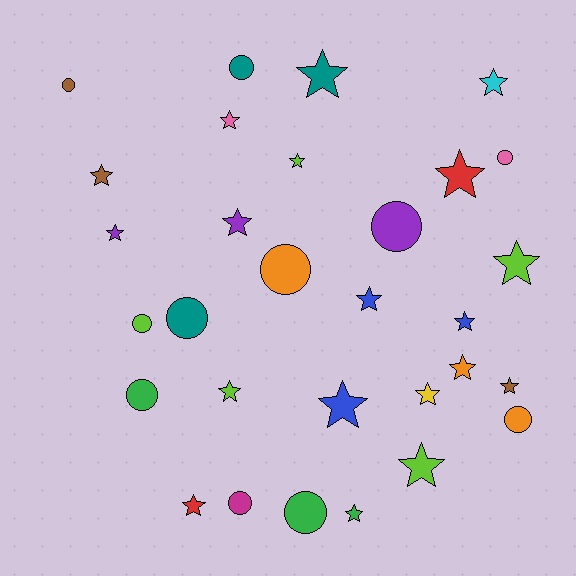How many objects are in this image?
There are 30 objects.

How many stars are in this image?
There are 19 stars.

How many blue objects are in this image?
There are 3 blue objects.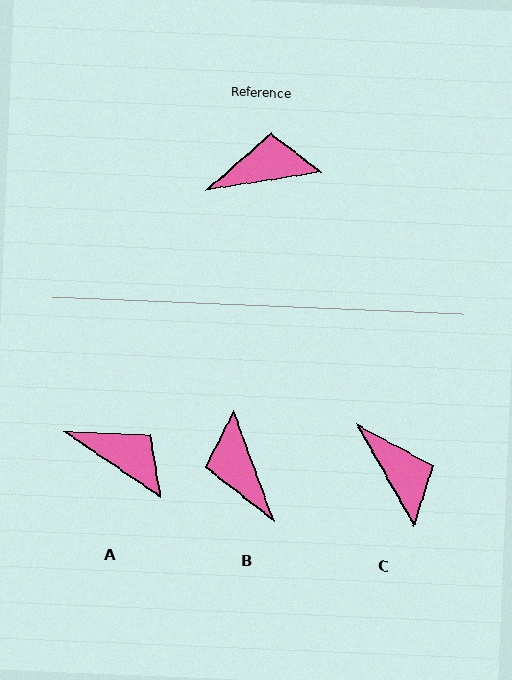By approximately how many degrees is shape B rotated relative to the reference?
Approximately 101 degrees counter-clockwise.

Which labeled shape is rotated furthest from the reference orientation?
B, about 101 degrees away.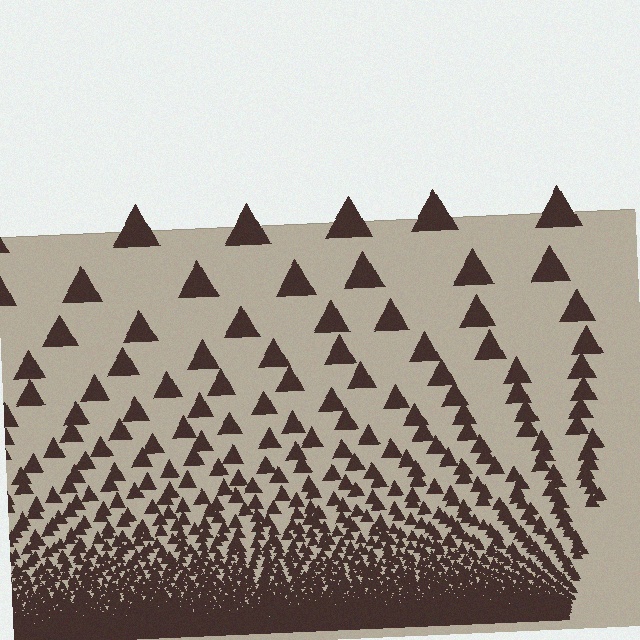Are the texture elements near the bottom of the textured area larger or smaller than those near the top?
Smaller. The gradient is inverted — elements near the bottom are smaller and denser.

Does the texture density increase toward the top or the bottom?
Density increases toward the bottom.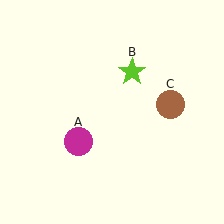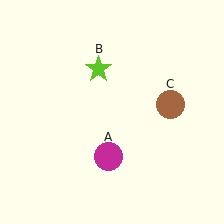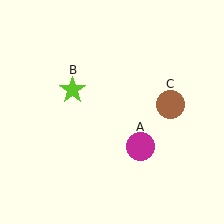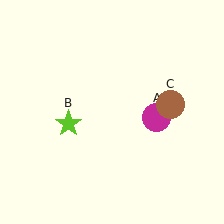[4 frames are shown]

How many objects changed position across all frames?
2 objects changed position: magenta circle (object A), lime star (object B).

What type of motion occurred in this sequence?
The magenta circle (object A), lime star (object B) rotated counterclockwise around the center of the scene.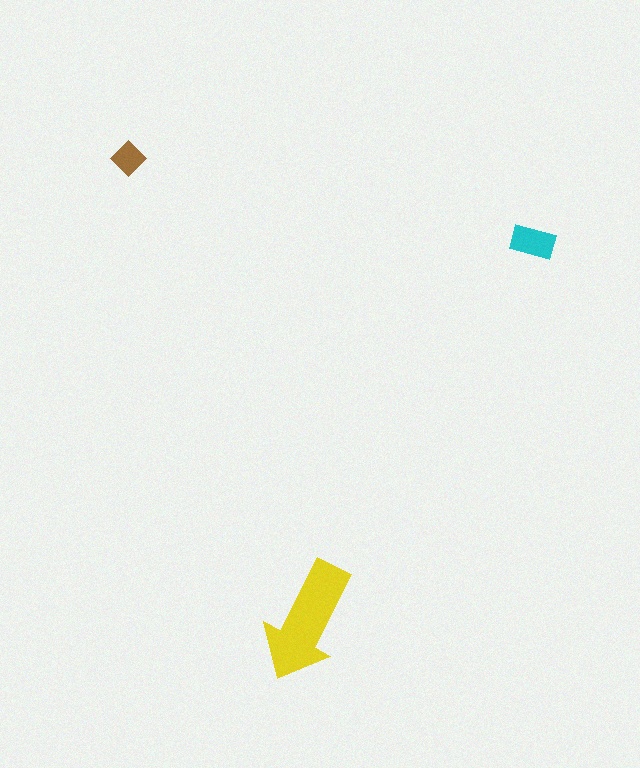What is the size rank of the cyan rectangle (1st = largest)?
2nd.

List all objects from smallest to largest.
The brown diamond, the cyan rectangle, the yellow arrow.